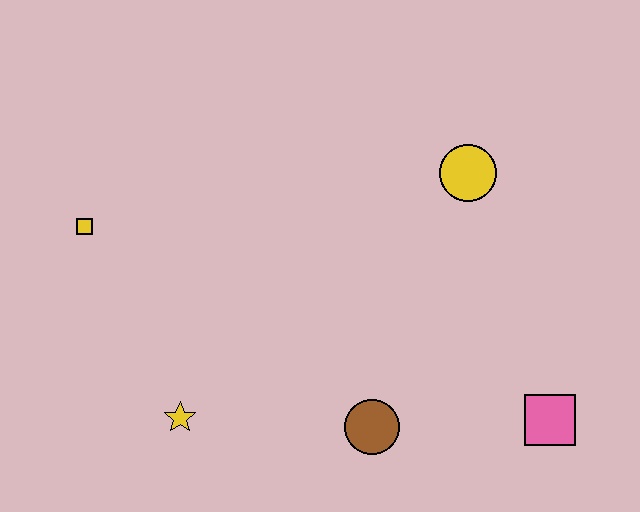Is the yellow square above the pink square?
Yes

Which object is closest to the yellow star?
The brown circle is closest to the yellow star.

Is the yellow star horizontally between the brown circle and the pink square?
No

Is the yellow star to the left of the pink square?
Yes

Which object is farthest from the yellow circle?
The yellow square is farthest from the yellow circle.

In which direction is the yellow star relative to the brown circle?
The yellow star is to the left of the brown circle.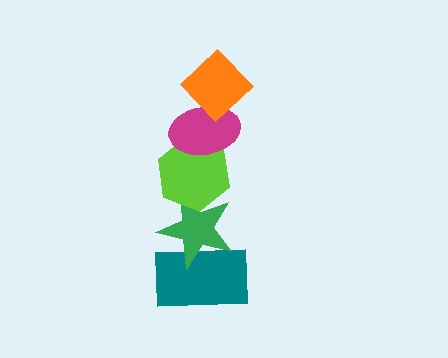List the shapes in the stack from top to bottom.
From top to bottom: the orange diamond, the magenta ellipse, the lime hexagon, the green star, the teal rectangle.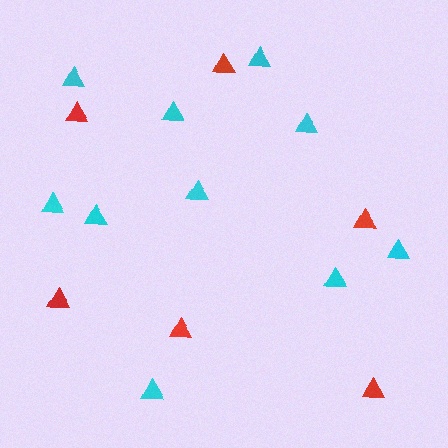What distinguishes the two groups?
There are 2 groups: one group of red triangles (6) and one group of cyan triangles (10).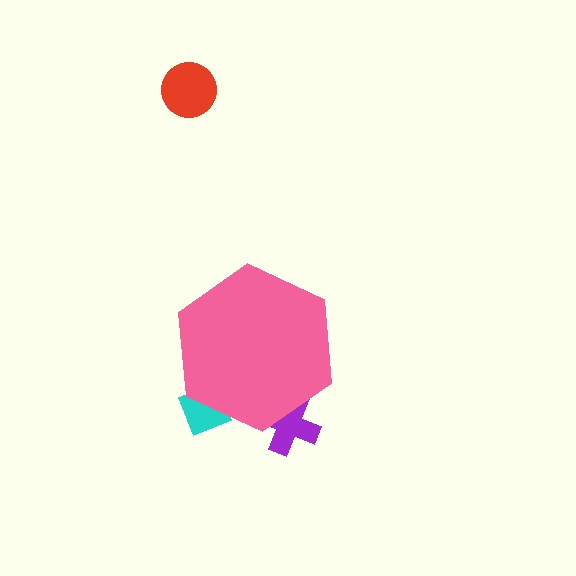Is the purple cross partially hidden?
Yes, the purple cross is partially hidden behind the pink hexagon.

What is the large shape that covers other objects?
A pink hexagon.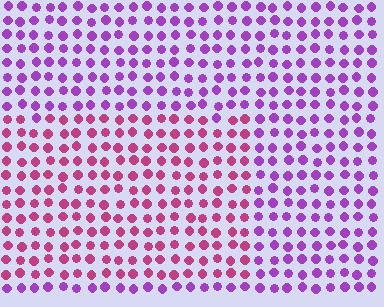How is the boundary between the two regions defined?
The boundary is defined purely by a slight shift in hue (about 41 degrees). Spacing, size, and orientation are identical on both sides.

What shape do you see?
I see a rectangle.